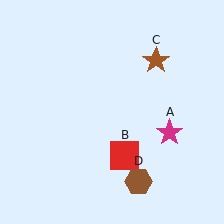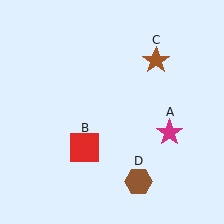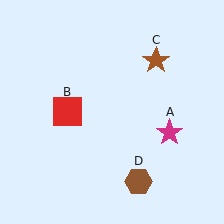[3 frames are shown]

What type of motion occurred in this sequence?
The red square (object B) rotated clockwise around the center of the scene.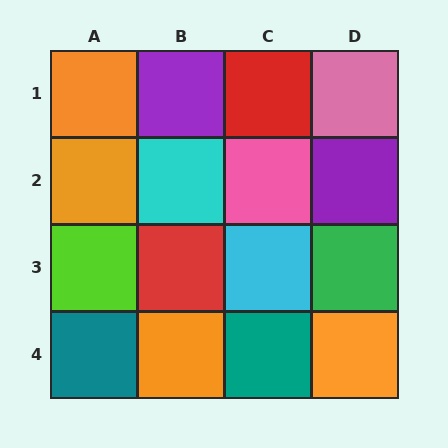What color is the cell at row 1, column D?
Pink.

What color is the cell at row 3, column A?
Lime.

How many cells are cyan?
2 cells are cyan.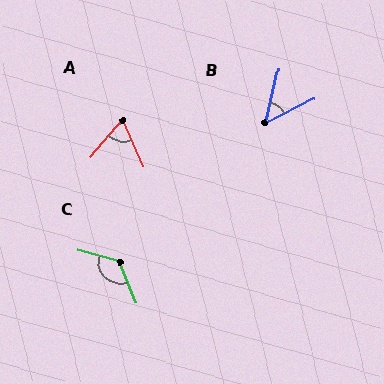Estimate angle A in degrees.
Approximately 65 degrees.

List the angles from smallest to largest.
B (49°), A (65°), C (127°).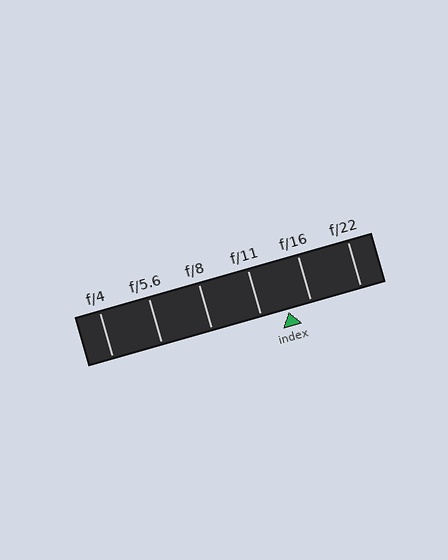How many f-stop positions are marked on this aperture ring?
There are 6 f-stop positions marked.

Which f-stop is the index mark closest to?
The index mark is closest to f/16.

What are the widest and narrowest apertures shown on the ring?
The widest aperture shown is f/4 and the narrowest is f/22.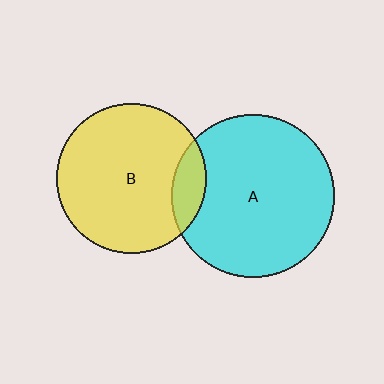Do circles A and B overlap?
Yes.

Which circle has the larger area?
Circle A (cyan).